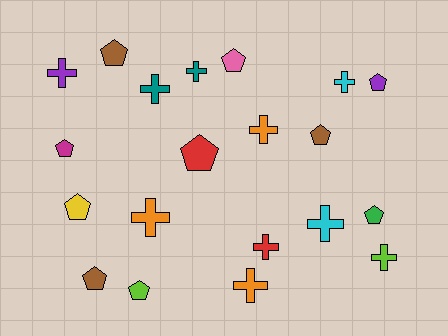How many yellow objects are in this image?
There is 1 yellow object.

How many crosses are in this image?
There are 10 crosses.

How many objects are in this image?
There are 20 objects.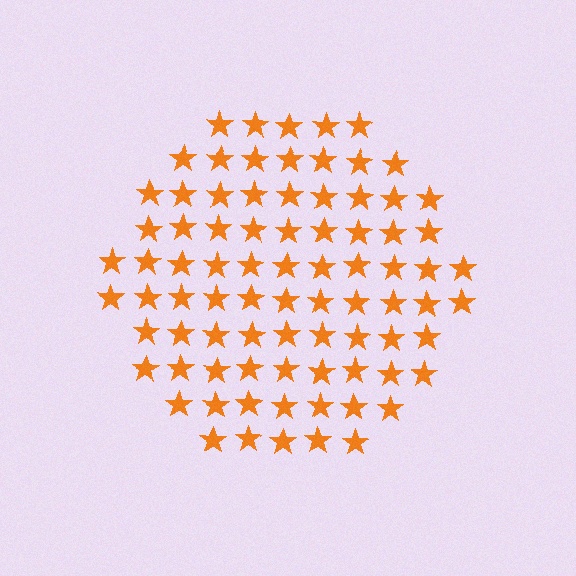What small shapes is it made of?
It is made of small stars.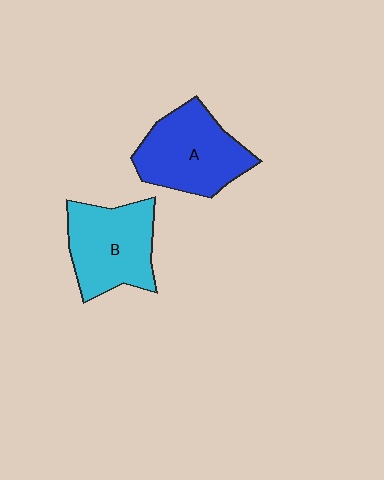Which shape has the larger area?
Shape A (blue).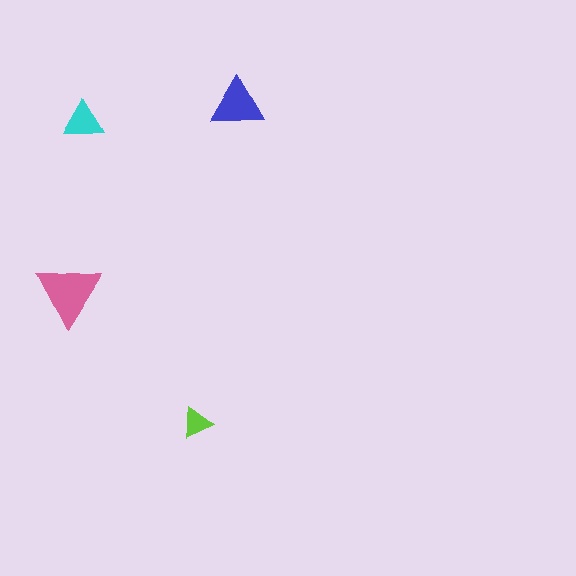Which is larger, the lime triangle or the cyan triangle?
The cyan one.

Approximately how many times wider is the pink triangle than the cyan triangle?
About 1.5 times wider.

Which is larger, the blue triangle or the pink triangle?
The pink one.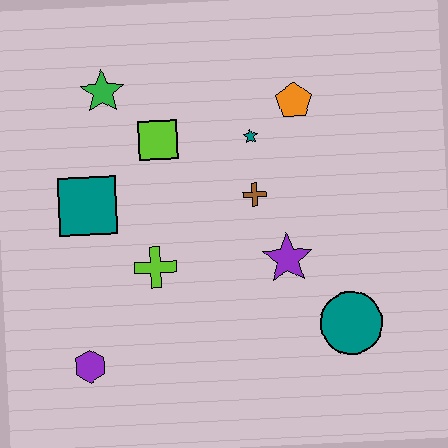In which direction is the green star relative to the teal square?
The green star is above the teal square.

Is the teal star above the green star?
No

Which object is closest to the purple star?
The brown cross is closest to the purple star.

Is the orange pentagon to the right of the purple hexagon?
Yes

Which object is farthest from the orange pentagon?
The purple hexagon is farthest from the orange pentagon.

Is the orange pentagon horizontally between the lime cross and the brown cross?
No